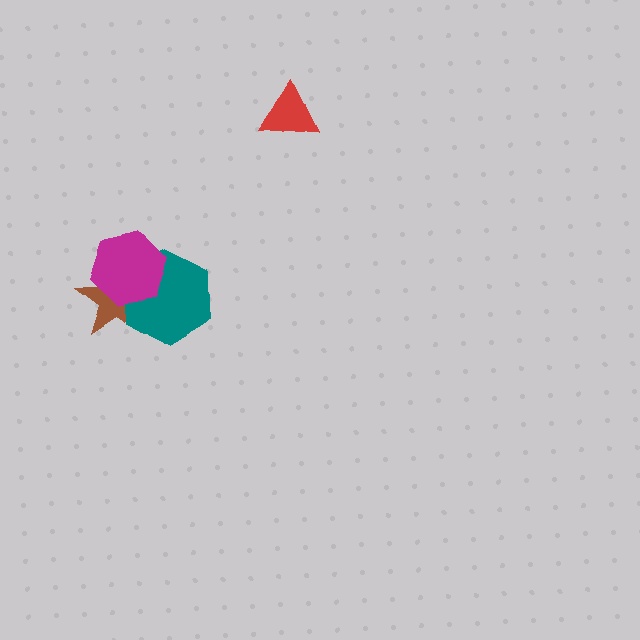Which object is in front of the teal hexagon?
The magenta hexagon is in front of the teal hexagon.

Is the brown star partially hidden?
Yes, it is partially covered by another shape.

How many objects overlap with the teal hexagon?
2 objects overlap with the teal hexagon.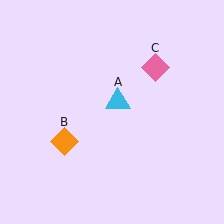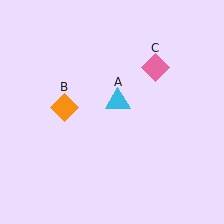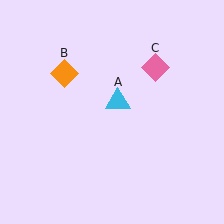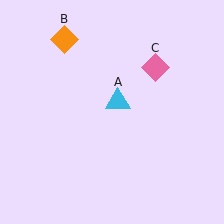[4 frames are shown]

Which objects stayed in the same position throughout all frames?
Cyan triangle (object A) and pink diamond (object C) remained stationary.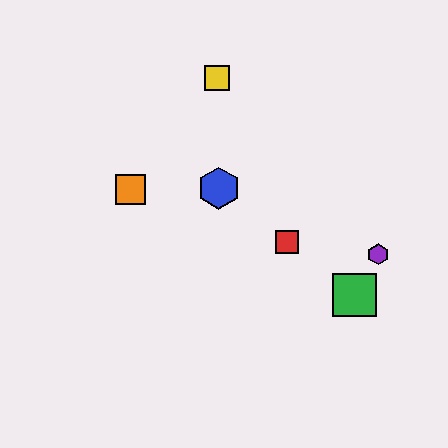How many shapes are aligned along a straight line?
3 shapes (the red square, the blue hexagon, the green square) are aligned along a straight line.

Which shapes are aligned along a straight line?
The red square, the blue hexagon, the green square are aligned along a straight line.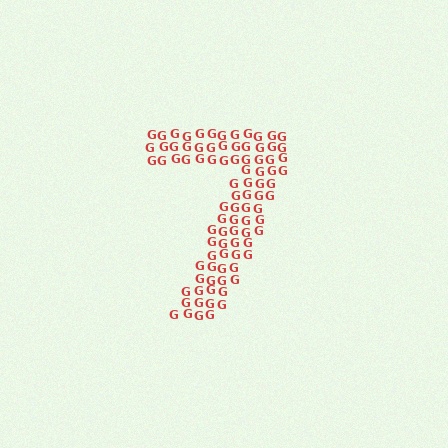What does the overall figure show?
The overall figure shows the digit 7.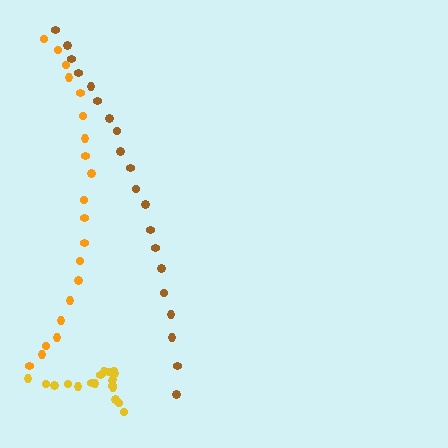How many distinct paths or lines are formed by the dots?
There are 3 distinct paths.